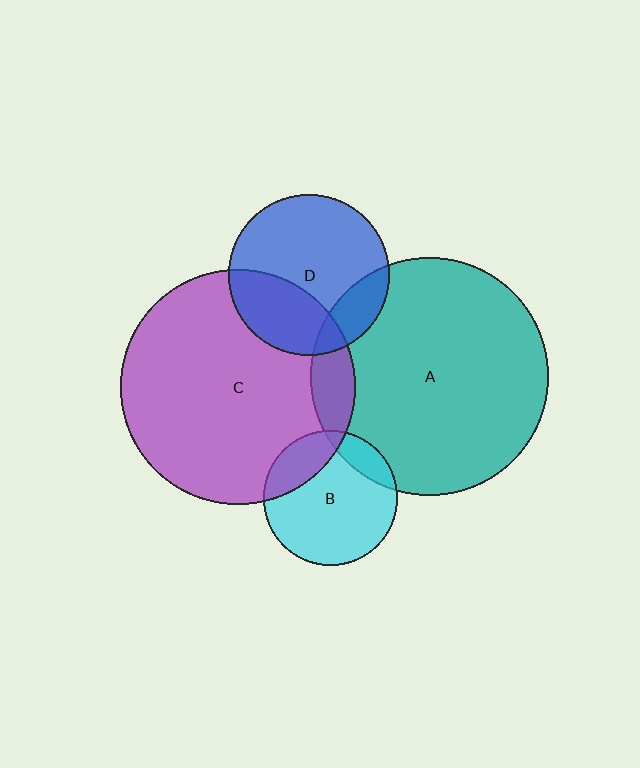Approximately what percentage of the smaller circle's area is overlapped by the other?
Approximately 15%.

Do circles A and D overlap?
Yes.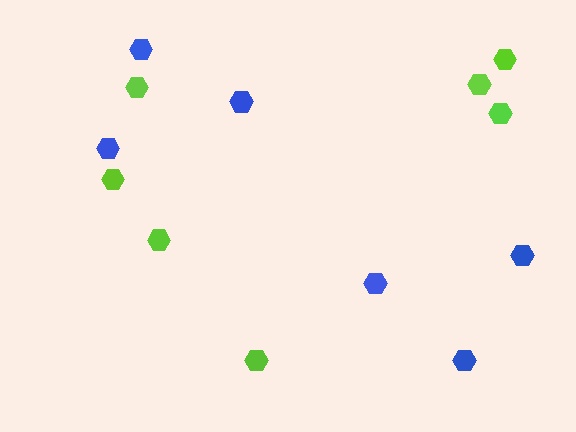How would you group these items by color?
There are 2 groups: one group of lime hexagons (7) and one group of blue hexagons (6).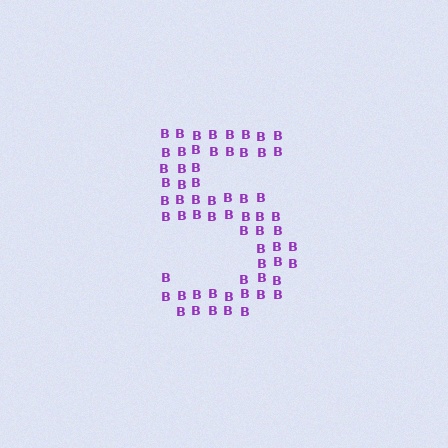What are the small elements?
The small elements are letter B's.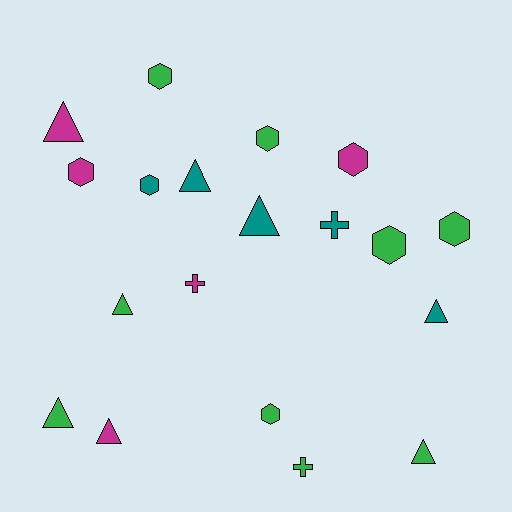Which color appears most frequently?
Green, with 9 objects.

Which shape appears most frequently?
Triangle, with 8 objects.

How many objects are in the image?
There are 19 objects.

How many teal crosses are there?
There is 1 teal cross.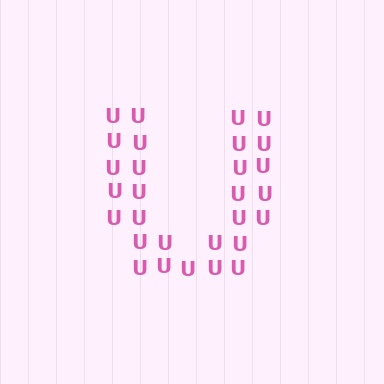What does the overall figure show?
The overall figure shows the letter U.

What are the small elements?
The small elements are letter U's.